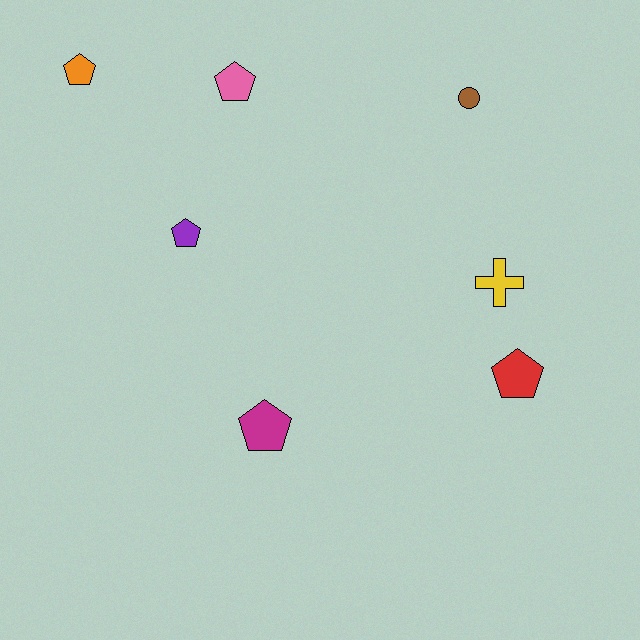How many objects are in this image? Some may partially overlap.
There are 7 objects.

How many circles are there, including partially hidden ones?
There is 1 circle.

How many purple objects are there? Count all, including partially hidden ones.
There is 1 purple object.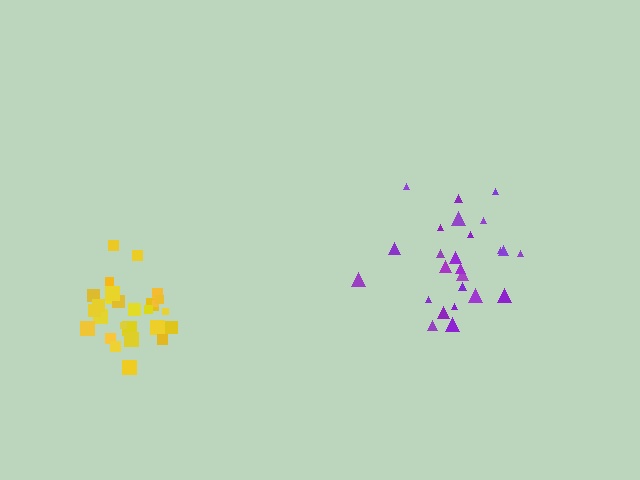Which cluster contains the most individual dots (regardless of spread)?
Yellow (27).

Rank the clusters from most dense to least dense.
yellow, purple.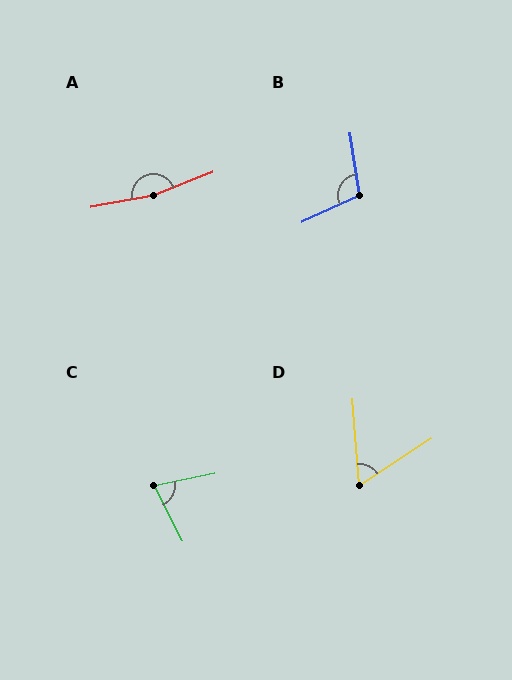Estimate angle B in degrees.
Approximately 106 degrees.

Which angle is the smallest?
D, at approximately 61 degrees.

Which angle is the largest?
A, at approximately 168 degrees.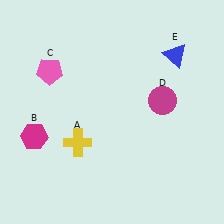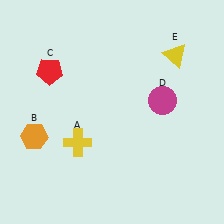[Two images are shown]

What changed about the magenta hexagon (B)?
In Image 1, B is magenta. In Image 2, it changed to orange.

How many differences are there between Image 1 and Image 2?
There are 3 differences between the two images.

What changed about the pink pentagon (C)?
In Image 1, C is pink. In Image 2, it changed to red.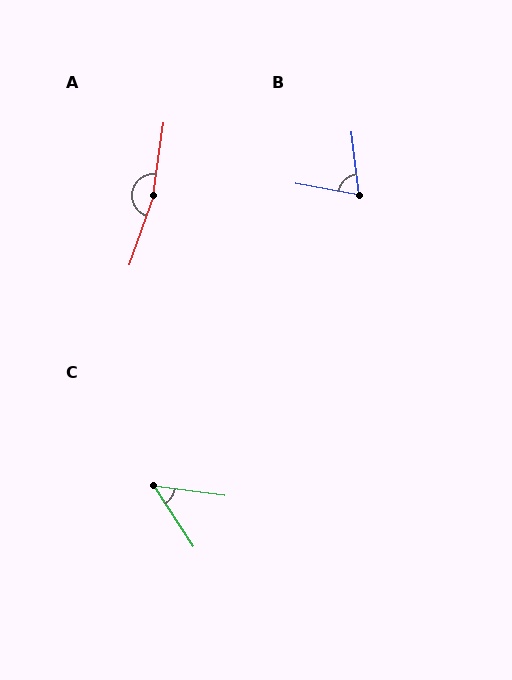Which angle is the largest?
A, at approximately 169 degrees.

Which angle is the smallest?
C, at approximately 49 degrees.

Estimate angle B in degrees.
Approximately 74 degrees.